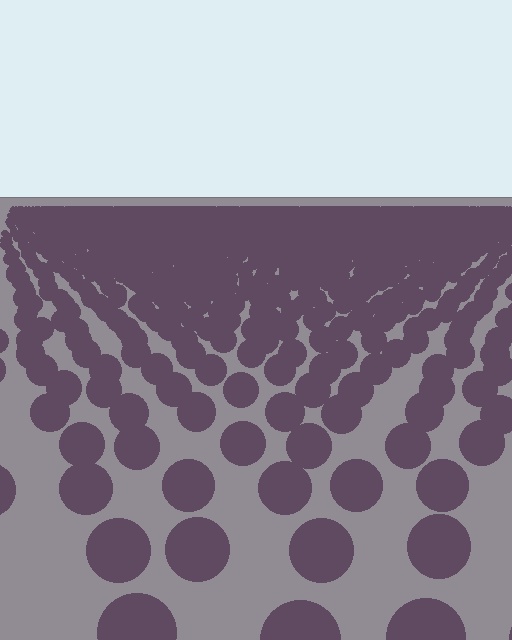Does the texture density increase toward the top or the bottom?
Density increases toward the top.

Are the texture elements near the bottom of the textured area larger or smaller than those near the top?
Larger. Near the bottom, elements are closer to the viewer and appear at a bigger on-screen size.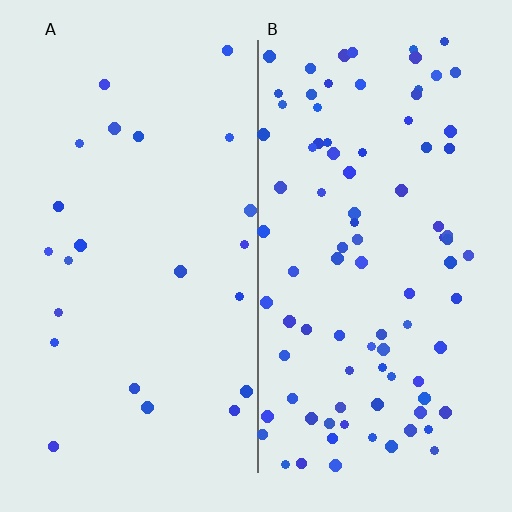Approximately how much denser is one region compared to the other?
Approximately 4.0× — region B over region A.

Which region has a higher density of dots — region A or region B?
B (the right).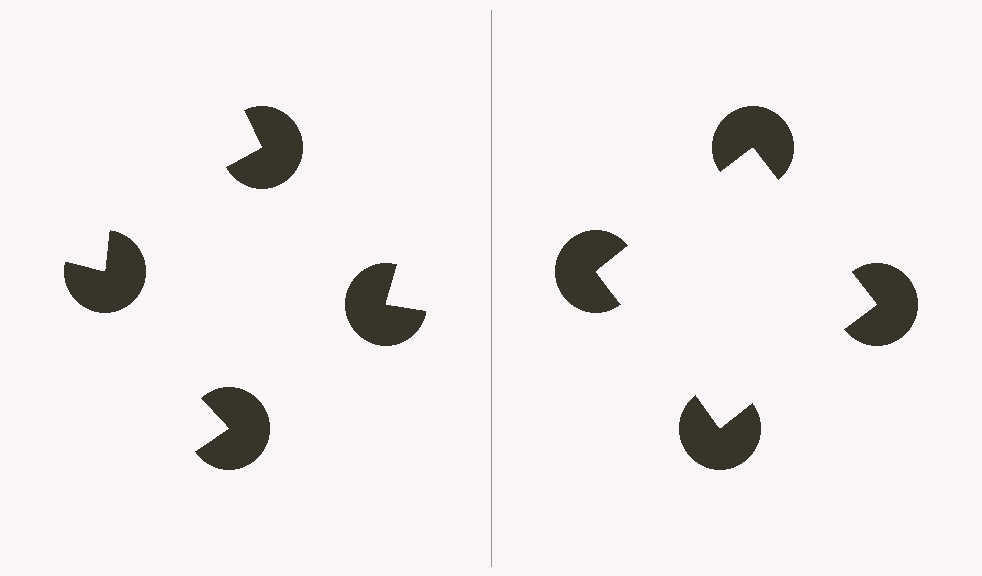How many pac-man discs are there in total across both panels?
8 — 4 on each side.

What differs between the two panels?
The pac-man discs are positioned identically on both sides; only the wedge orientations differ. On the right they align to a square; on the left they are misaligned.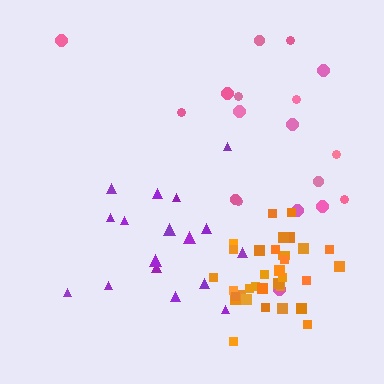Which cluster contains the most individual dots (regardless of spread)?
Orange (35).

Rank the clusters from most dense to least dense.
orange, purple, pink.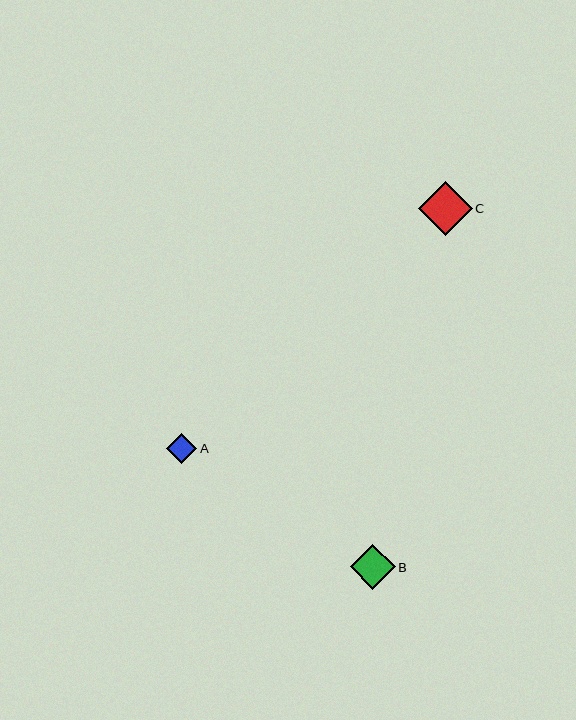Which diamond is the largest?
Diamond C is the largest with a size of approximately 54 pixels.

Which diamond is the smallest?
Diamond A is the smallest with a size of approximately 31 pixels.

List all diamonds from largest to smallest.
From largest to smallest: C, B, A.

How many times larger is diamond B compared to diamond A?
Diamond B is approximately 1.5 times the size of diamond A.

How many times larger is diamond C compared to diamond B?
Diamond C is approximately 1.2 times the size of diamond B.